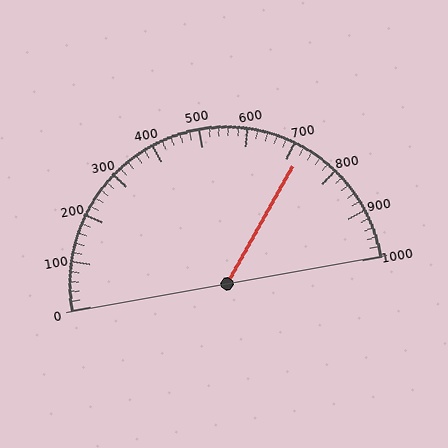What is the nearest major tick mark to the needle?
The nearest major tick mark is 700.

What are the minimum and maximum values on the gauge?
The gauge ranges from 0 to 1000.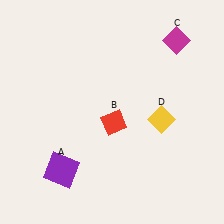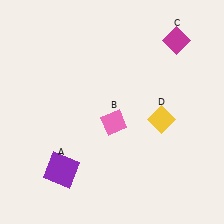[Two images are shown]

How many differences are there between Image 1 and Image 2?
There is 1 difference between the two images.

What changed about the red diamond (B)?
In Image 1, B is red. In Image 2, it changed to pink.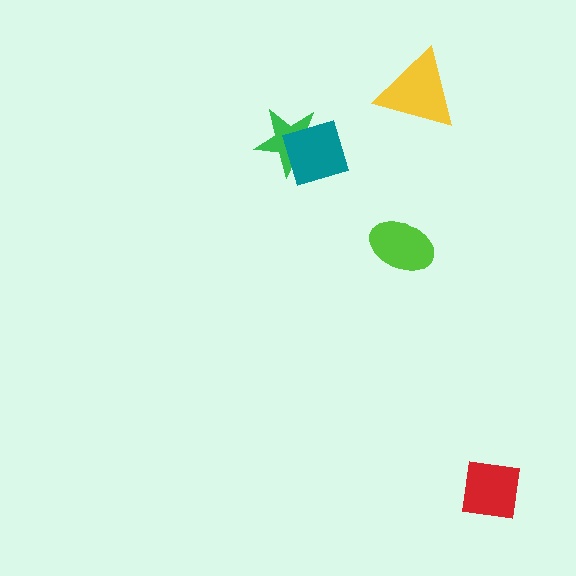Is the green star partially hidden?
Yes, it is partially covered by another shape.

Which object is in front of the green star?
The teal diamond is in front of the green star.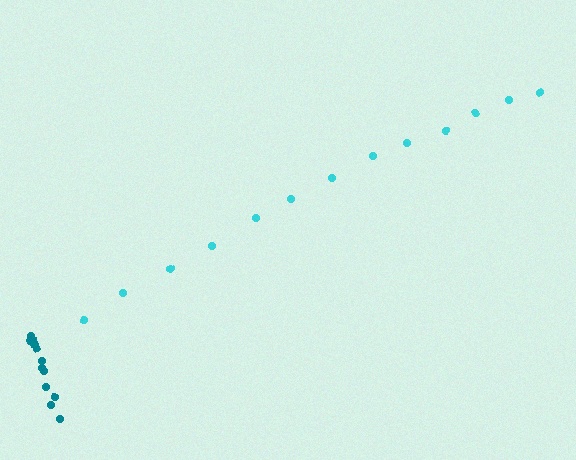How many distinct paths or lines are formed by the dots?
There are 2 distinct paths.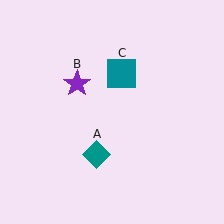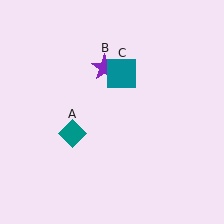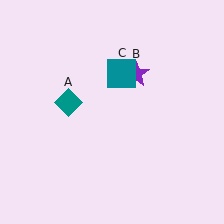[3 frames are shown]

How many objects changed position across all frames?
2 objects changed position: teal diamond (object A), purple star (object B).